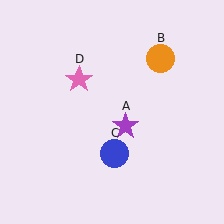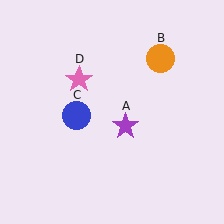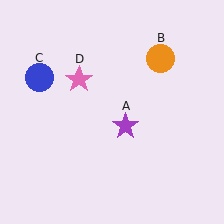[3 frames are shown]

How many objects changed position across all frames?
1 object changed position: blue circle (object C).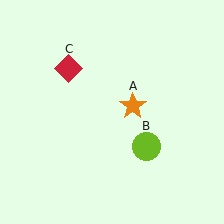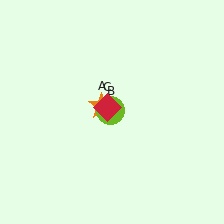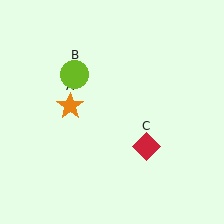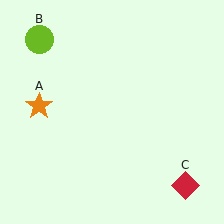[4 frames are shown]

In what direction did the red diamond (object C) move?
The red diamond (object C) moved down and to the right.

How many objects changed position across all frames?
3 objects changed position: orange star (object A), lime circle (object B), red diamond (object C).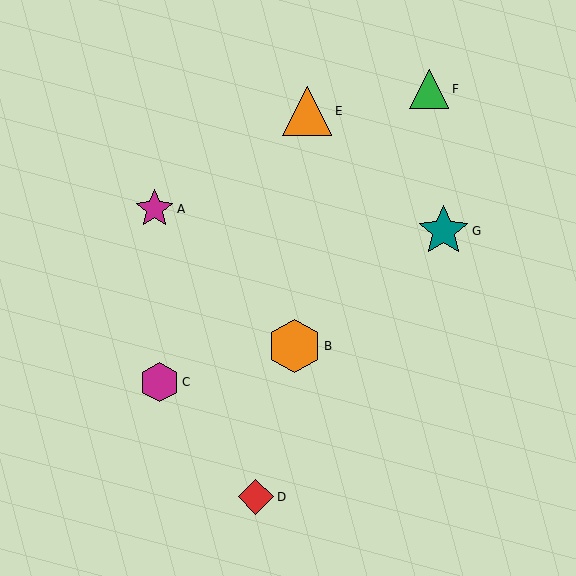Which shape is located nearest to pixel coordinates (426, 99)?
The green triangle (labeled F) at (429, 89) is nearest to that location.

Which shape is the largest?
The orange hexagon (labeled B) is the largest.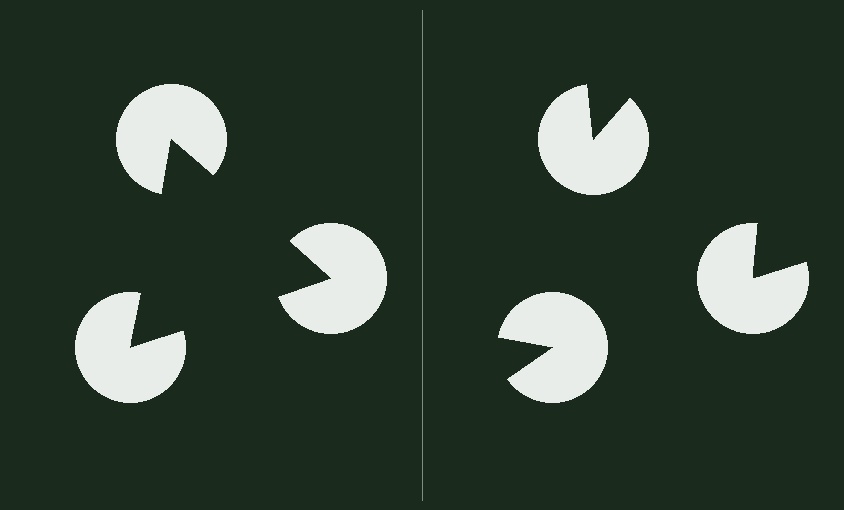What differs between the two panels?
The pac-man discs are positioned identically on both sides; only the wedge orientations differ. On the left they align to a triangle; on the right they are misaligned.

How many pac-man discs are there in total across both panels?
6 — 3 on each side.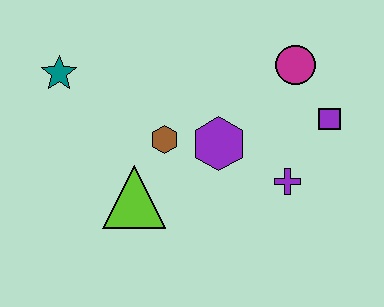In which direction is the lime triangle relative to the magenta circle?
The lime triangle is to the left of the magenta circle.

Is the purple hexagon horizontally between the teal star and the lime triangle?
No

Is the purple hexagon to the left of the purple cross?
Yes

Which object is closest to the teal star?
The brown hexagon is closest to the teal star.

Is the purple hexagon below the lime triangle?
No